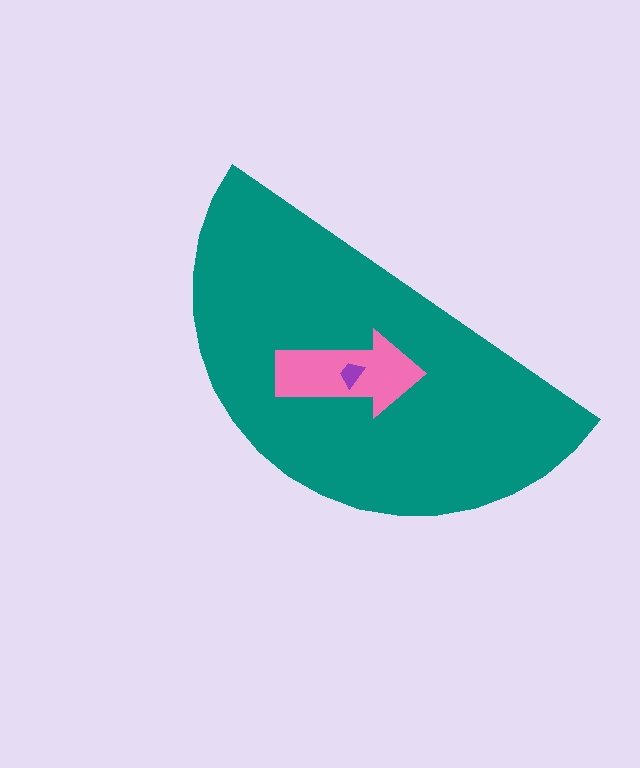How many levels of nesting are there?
3.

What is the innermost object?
The purple trapezoid.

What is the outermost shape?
The teal semicircle.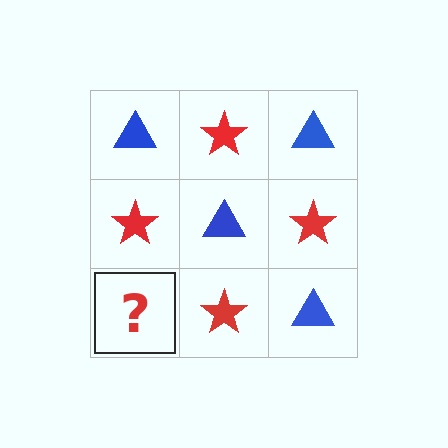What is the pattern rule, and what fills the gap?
The rule is that it alternates blue triangle and red star in a checkerboard pattern. The gap should be filled with a blue triangle.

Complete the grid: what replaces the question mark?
The question mark should be replaced with a blue triangle.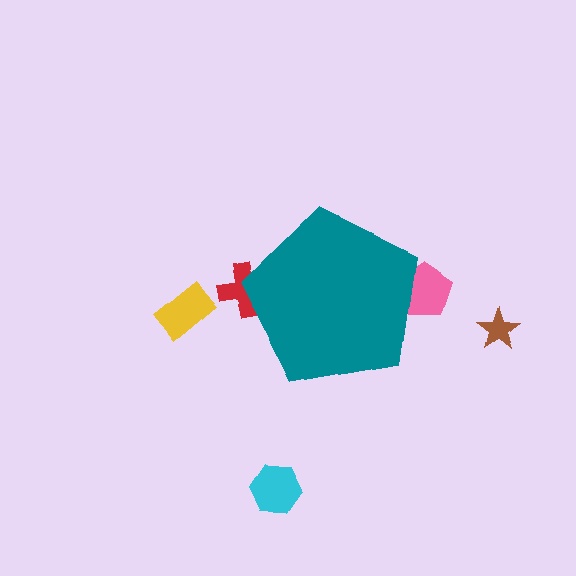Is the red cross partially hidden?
Yes, the red cross is partially hidden behind the teal pentagon.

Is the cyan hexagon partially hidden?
No, the cyan hexagon is fully visible.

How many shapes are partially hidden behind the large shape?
2 shapes are partially hidden.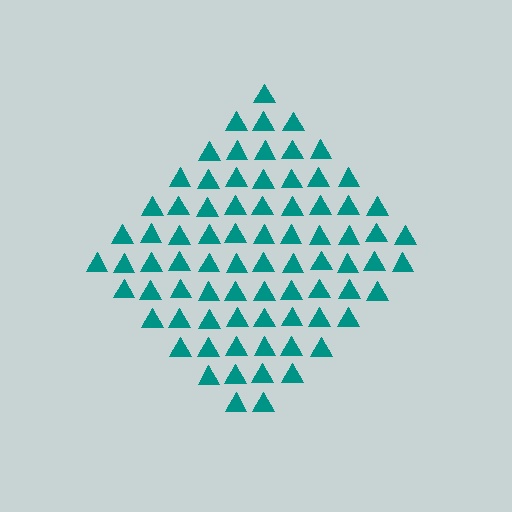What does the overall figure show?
The overall figure shows a diamond.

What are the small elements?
The small elements are triangles.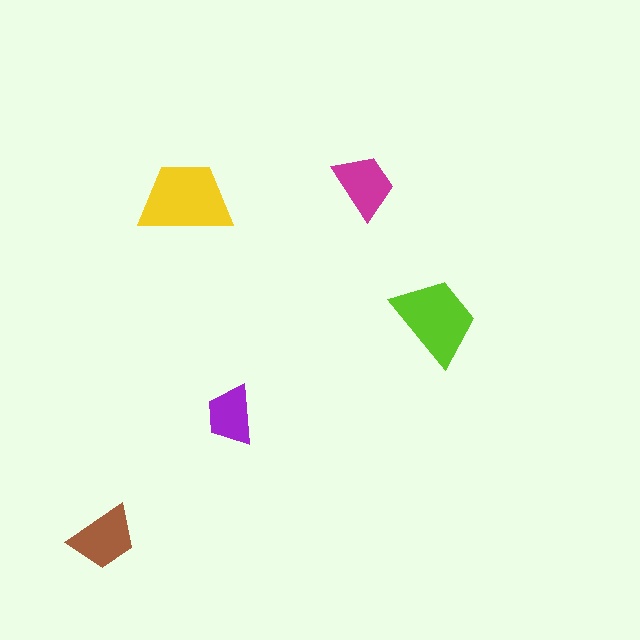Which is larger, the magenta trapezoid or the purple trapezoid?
The magenta one.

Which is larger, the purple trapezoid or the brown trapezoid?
The brown one.